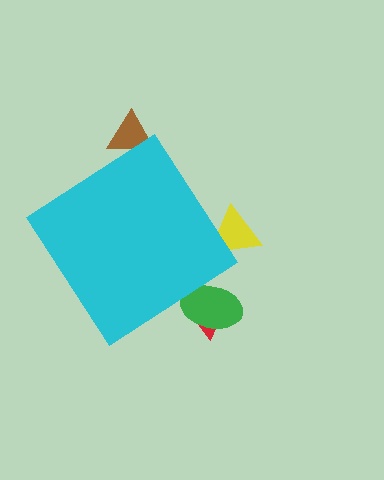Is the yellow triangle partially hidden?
Yes, the yellow triangle is partially hidden behind the cyan diamond.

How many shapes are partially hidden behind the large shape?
4 shapes are partially hidden.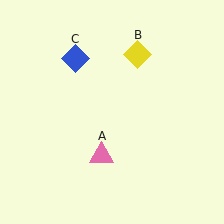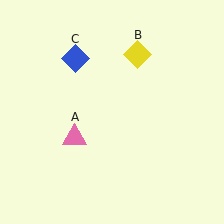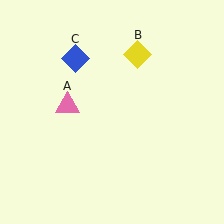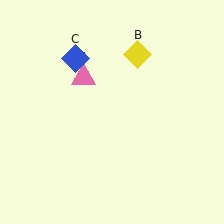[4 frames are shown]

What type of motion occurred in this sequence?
The pink triangle (object A) rotated clockwise around the center of the scene.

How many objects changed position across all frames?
1 object changed position: pink triangle (object A).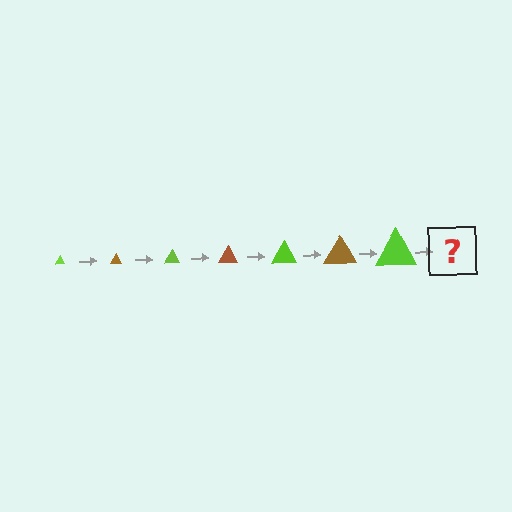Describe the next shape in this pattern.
It should be a brown triangle, larger than the previous one.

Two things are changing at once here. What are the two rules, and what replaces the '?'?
The two rules are that the triangle grows larger each step and the color cycles through lime and brown. The '?' should be a brown triangle, larger than the previous one.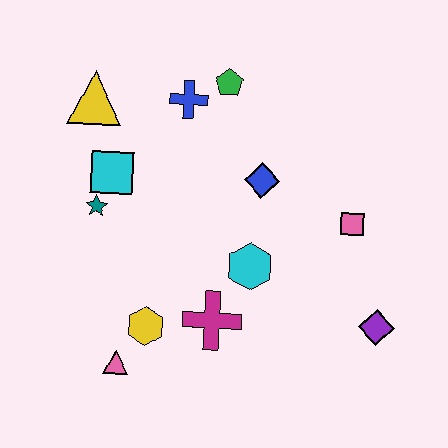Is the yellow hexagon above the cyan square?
No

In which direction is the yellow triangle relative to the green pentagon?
The yellow triangle is to the left of the green pentagon.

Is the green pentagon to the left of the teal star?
No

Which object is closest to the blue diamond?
The cyan hexagon is closest to the blue diamond.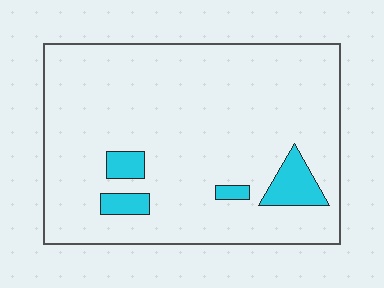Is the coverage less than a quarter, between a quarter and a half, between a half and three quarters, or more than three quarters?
Less than a quarter.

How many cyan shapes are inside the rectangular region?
4.